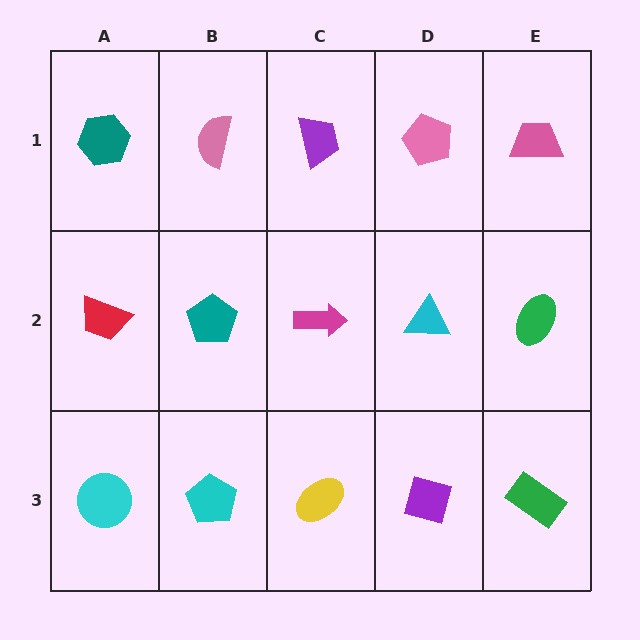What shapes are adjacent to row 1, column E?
A green ellipse (row 2, column E), a pink pentagon (row 1, column D).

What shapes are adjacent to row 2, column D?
A pink pentagon (row 1, column D), a purple diamond (row 3, column D), a magenta arrow (row 2, column C), a green ellipse (row 2, column E).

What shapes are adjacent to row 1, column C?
A magenta arrow (row 2, column C), a pink semicircle (row 1, column B), a pink pentagon (row 1, column D).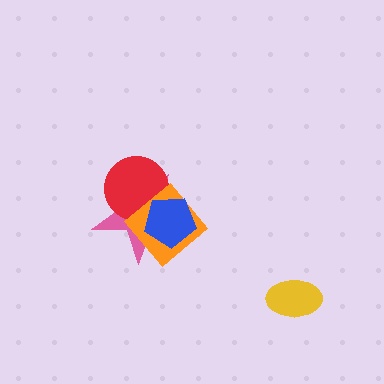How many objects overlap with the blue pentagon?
3 objects overlap with the blue pentagon.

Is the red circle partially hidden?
Yes, it is partially covered by another shape.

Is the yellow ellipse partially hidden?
No, no other shape covers it.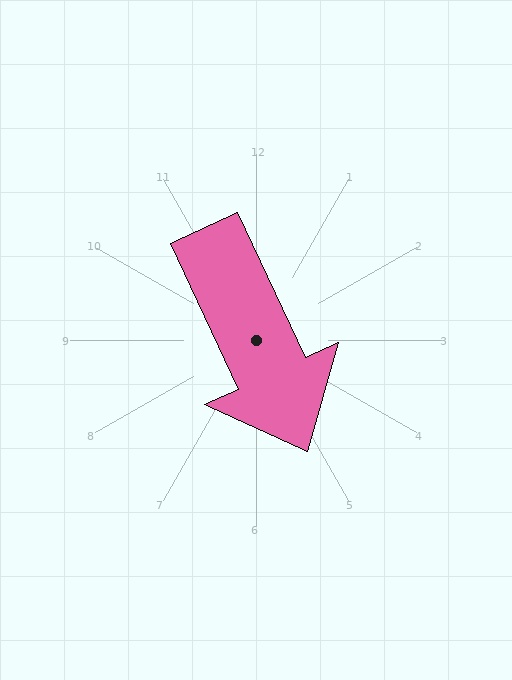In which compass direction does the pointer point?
Southeast.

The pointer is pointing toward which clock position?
Roughly 5 o'clock.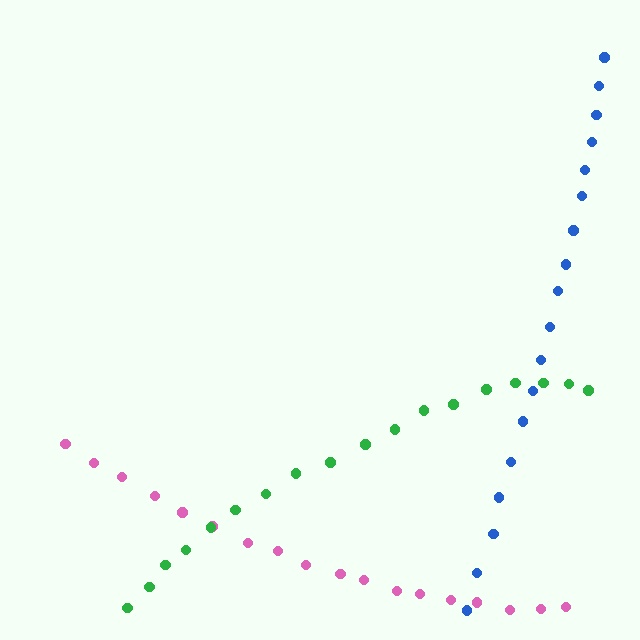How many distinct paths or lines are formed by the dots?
There are 3 distinct paths.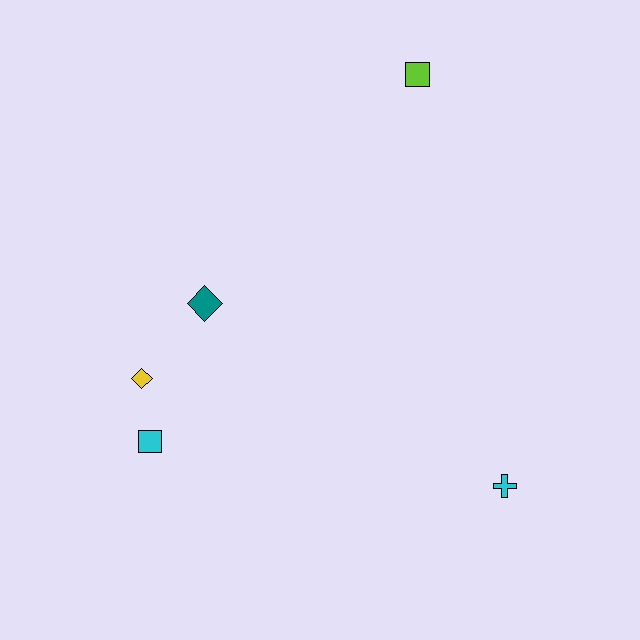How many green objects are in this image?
There are no green objects.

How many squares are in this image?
There are 2 squares.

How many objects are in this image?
There are 5 objects.